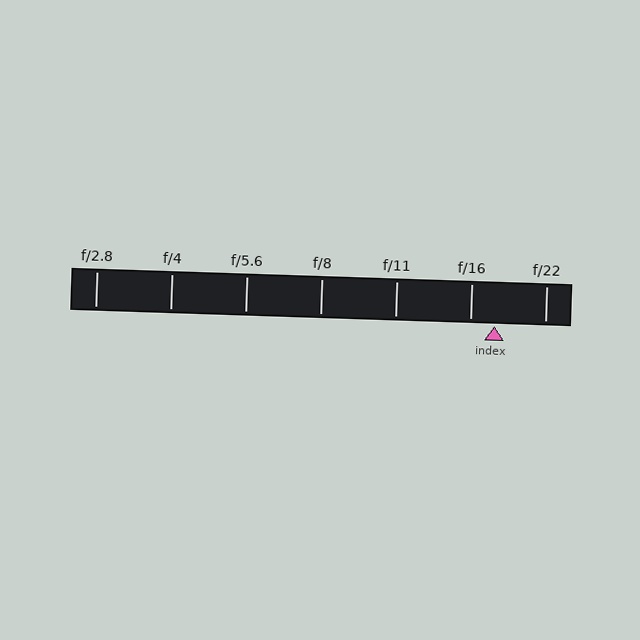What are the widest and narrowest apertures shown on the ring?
The widest aperture shown is f/2.8 and the narrowest is f/22.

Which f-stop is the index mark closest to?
The index mark is closest to f/16.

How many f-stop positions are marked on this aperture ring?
There are 7 f-stop positions marked.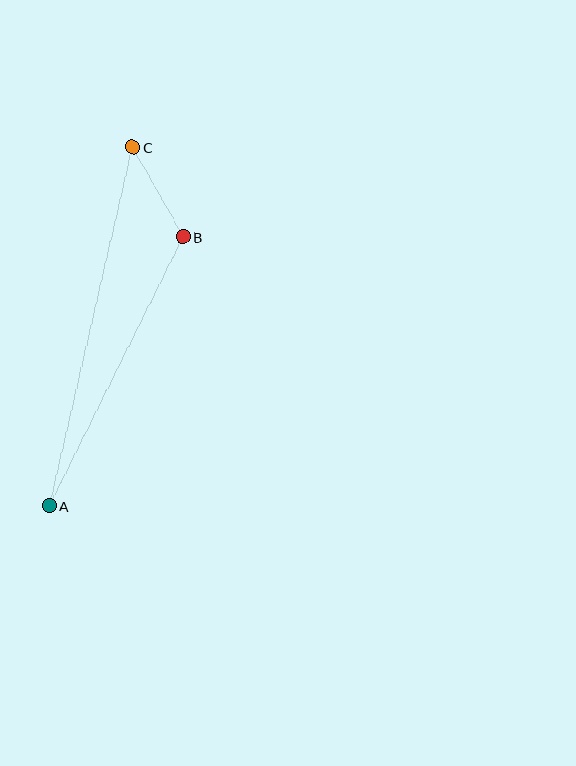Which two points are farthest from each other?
Points A and C are farthest from each other.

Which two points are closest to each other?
Points B and C are closest to each other.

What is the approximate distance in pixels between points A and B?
The distance between A and B is approximately 300 pixels.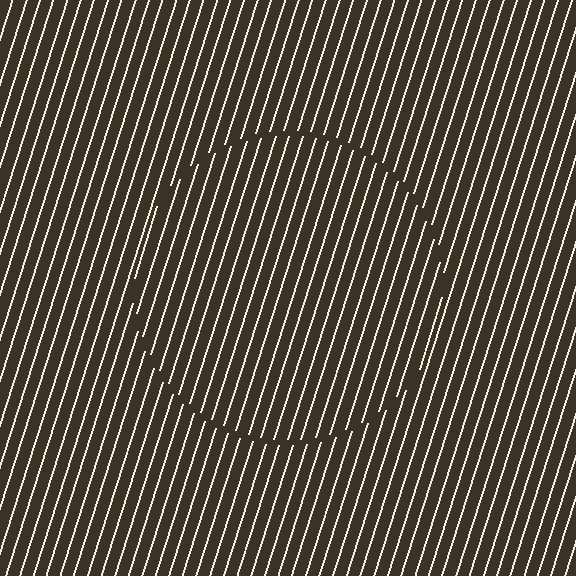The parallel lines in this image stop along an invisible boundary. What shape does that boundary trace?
An illusory circle. The interior of the shape contains the same grating, shifted by half a period — the contour is defined by the phase discontinuity where line-ends from the inner and outer gratings abut.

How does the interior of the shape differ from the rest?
The interior of the shape contains the same grating, shifted by half a period — the contour is defined by the phase discontinuity where line-ends from the inner and outer gratings abut.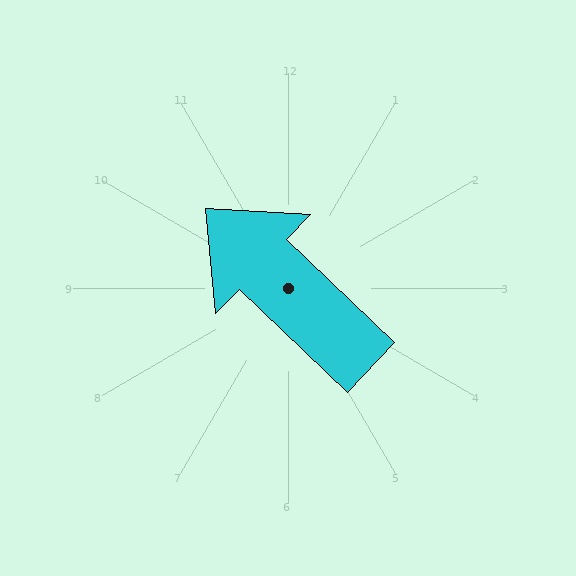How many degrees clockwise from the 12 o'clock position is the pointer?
Approximately 314 degrees.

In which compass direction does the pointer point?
Northwest.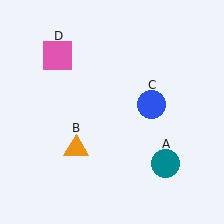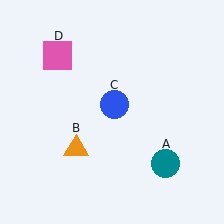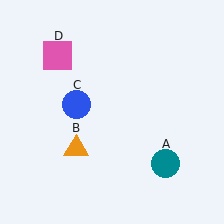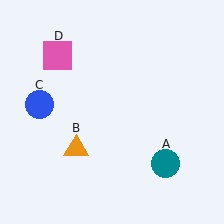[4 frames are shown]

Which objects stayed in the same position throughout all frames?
Teal circle (object A) and orange triangle (object B) and pink square (object D) remained stationary.